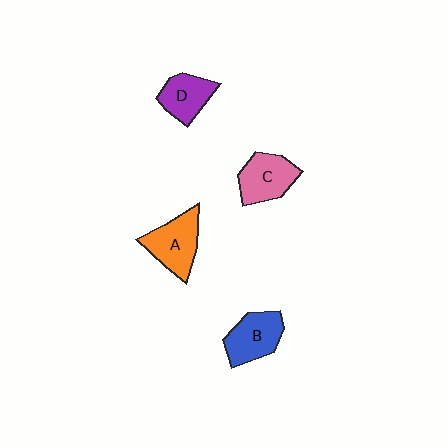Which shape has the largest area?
Shape A (orange).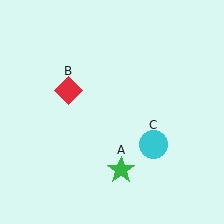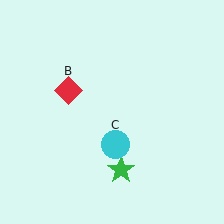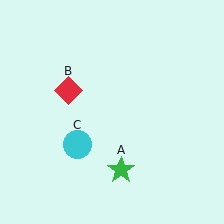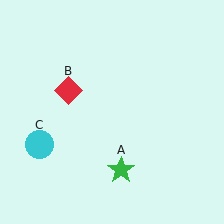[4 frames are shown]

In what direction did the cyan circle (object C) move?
The cyan circle (object C) moved left.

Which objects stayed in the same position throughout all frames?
Green star (object A) and red diamond (object B) remained stationary.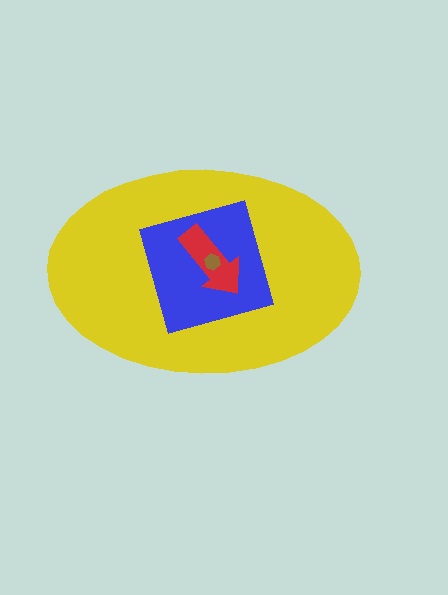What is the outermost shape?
The yellow ellipse.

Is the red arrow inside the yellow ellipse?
Yes.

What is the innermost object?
The brown hexagon.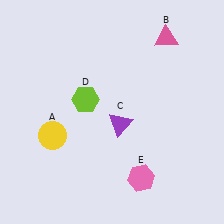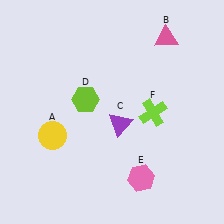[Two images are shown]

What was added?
A lime cross (F) was added in Image 2.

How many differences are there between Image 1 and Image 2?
There is 1 difference between the two images.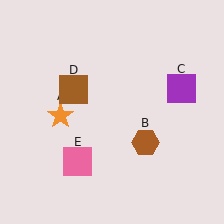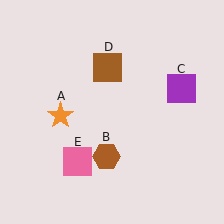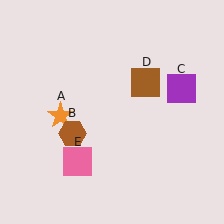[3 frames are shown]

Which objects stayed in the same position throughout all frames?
Orange star (object A) and purple square (object C) and pink square (object E) remained stationary.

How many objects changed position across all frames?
2 objects changed position: brown hexagon (object B), brown square (object D).